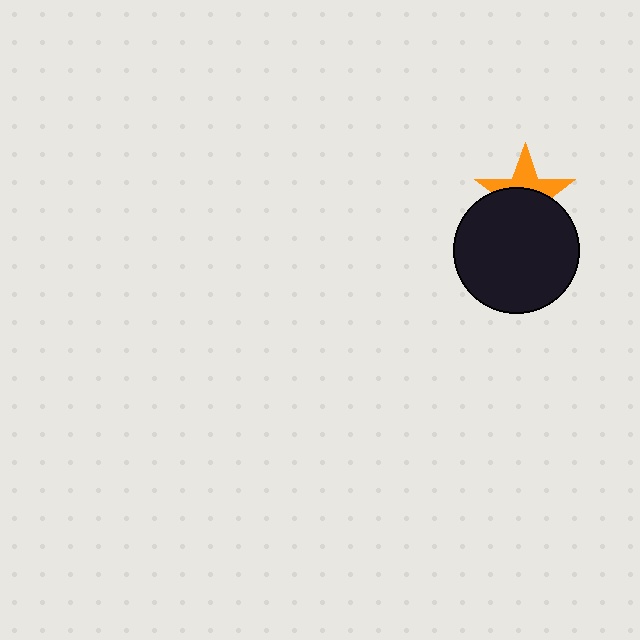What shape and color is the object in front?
The object in front is a black circle.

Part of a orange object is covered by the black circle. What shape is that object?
It is a star.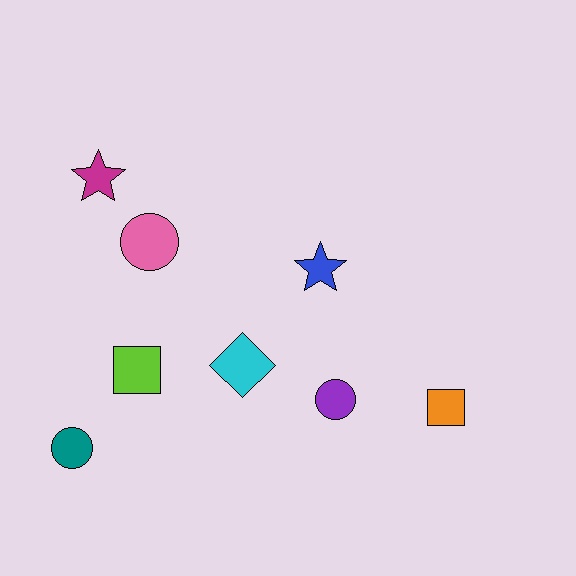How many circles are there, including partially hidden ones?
There are 3 circles.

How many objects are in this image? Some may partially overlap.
There are 8 objects.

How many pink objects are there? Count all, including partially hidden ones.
There is 1 pink object.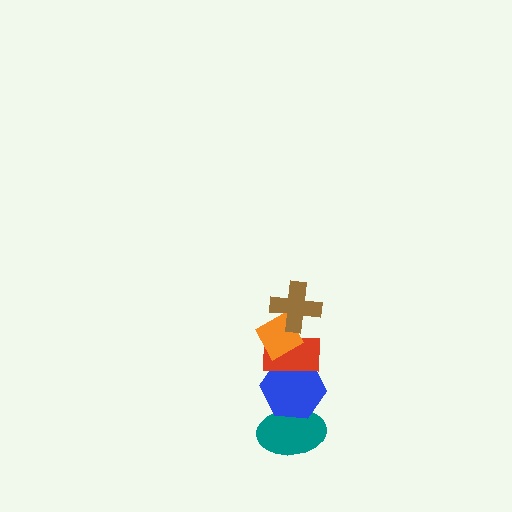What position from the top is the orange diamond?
The orange diamond is 2nd from the top.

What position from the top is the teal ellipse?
The teal ellipse is 5th from the top.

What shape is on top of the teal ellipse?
The blue hexagon is on top of the teal ellipse.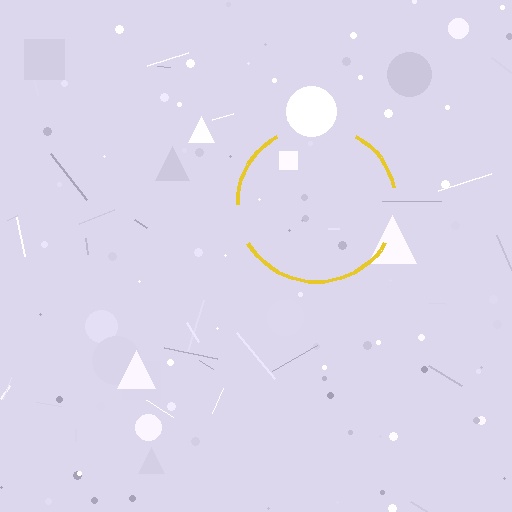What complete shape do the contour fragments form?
The contour fragments form a circle.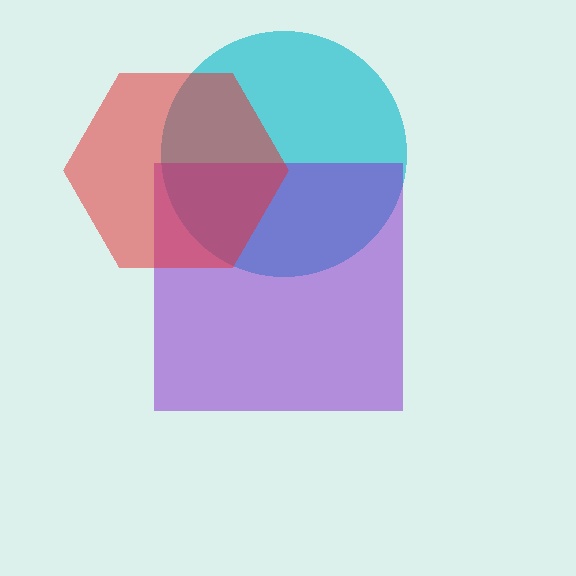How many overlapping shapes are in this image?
There are 3 overlapping shapes in the image.